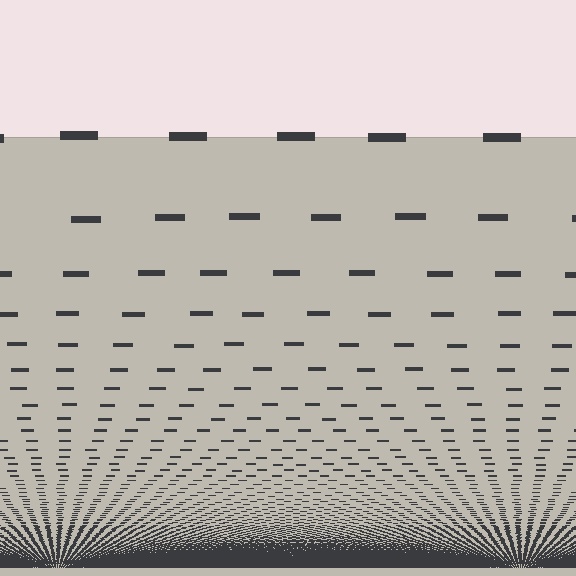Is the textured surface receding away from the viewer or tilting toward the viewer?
The surface appears to tilt toward the viewer. Texture elements get larger and sparser toward the top.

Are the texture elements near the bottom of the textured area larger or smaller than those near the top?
Smaller. The gradient is inverted — elements near the bottom are smaller and denser.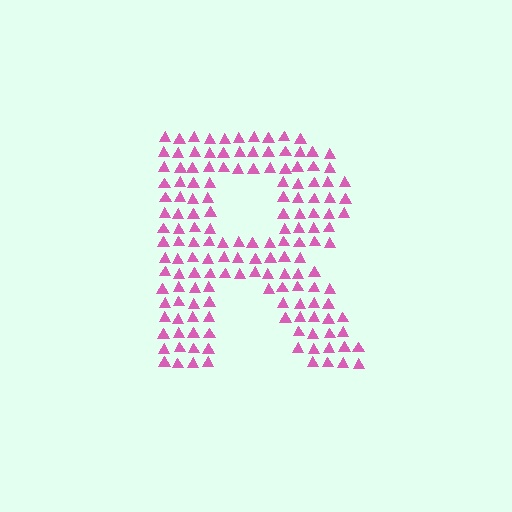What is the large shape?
The large shape is the letter R.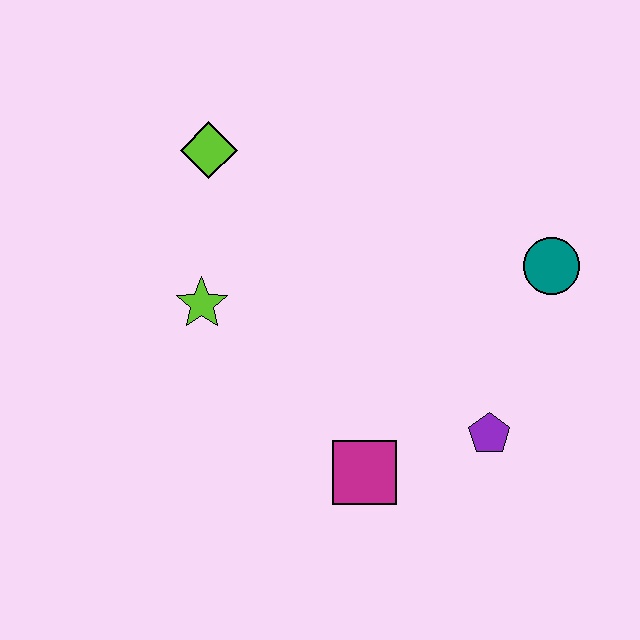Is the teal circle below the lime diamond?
Yes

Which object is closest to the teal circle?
The purple pentagon is closest to the teal circle.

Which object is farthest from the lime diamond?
The purple pentagon is farthest from the lime diamond.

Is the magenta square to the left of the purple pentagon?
Yes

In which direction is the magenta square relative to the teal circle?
The magenta square is below the teal circle.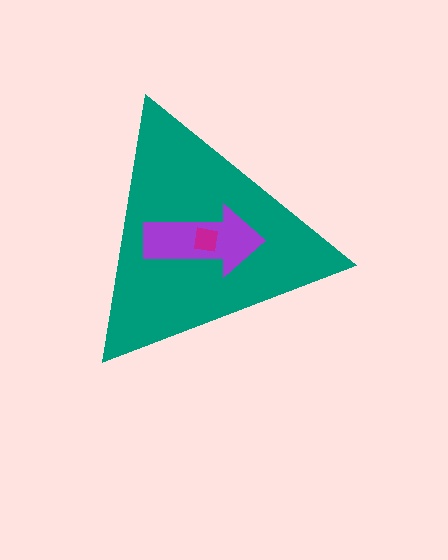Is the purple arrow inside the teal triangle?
Yes.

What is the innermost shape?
The magenta square.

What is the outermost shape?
The teal triangle.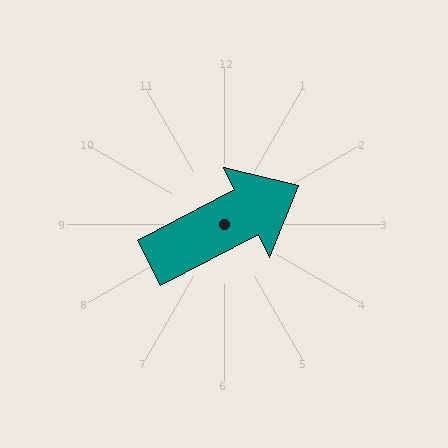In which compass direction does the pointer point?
Northeast.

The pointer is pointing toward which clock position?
Roughly 2 o'clock.